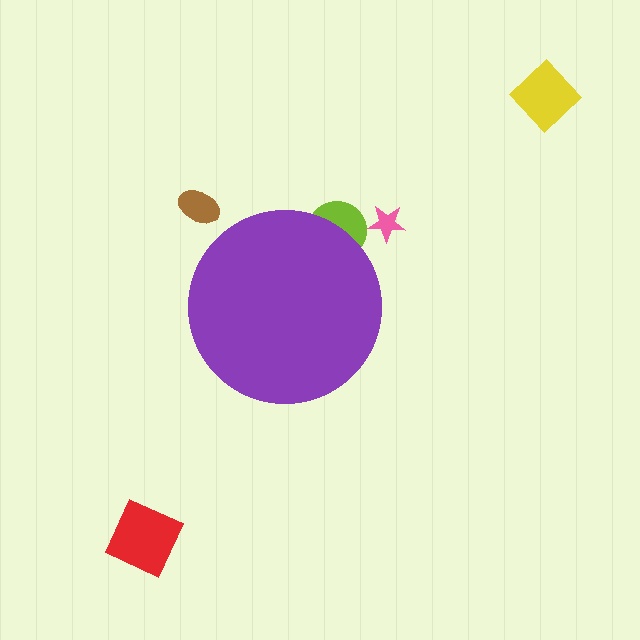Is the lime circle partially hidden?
Yes, the lime circle is partially hidden behind the purple circle.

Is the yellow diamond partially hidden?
No, the yellow diamond is fully visible.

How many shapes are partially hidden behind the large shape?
1 shape is partially hidden.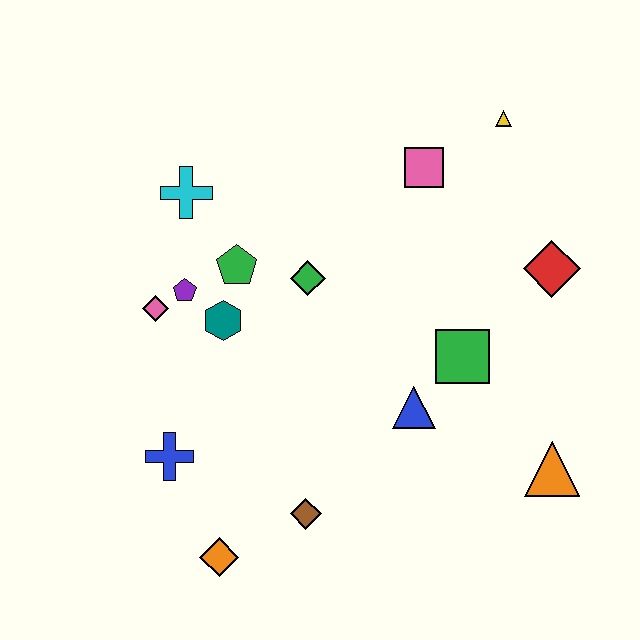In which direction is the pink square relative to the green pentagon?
The pink square is to the right of the green pentagon.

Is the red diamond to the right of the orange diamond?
Yes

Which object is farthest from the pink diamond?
The orange triangle is farthest from the pink diamond.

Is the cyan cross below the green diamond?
No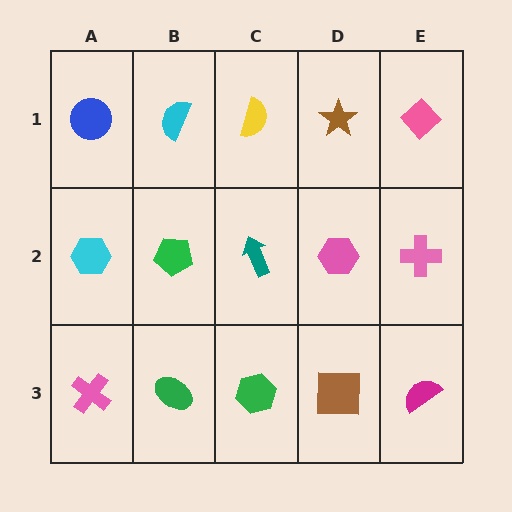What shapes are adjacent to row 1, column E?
A pink cross (row 2, column E), a brown star (row 1, column D).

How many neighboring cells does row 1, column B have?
3.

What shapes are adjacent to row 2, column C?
A yellow semicircle (row 1, column C), a green hexagon (row 3, column C), a green pentagon (row 2, column B), a pink hexagon (row 2, column D).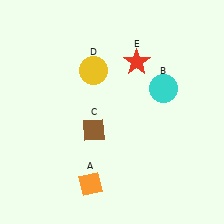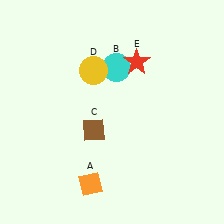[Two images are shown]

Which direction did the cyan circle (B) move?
The cyan circle (B) moved left.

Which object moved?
The cyan circle (B) moved left.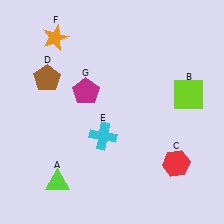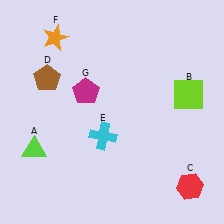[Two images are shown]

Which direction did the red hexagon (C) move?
The red hexagon (C) moved down.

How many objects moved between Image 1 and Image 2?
2 objects moved between the two images.